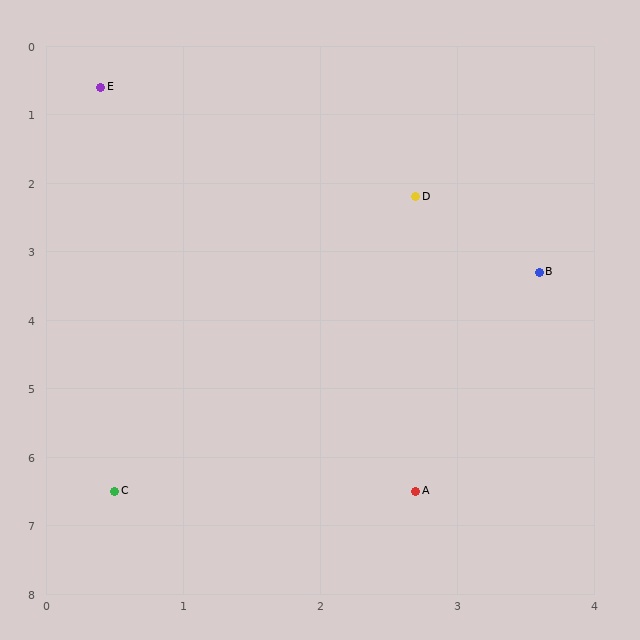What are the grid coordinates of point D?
Point D is at approximately (2.7, 2.2).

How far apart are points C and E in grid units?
Points C and E are about 5.9 grid units apart.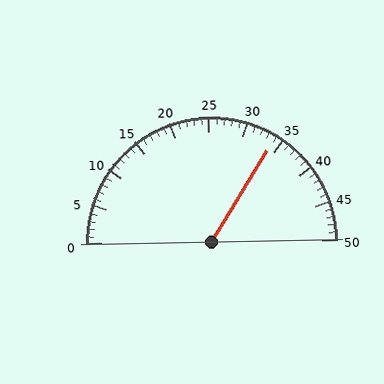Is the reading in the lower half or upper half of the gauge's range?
The reading is in the upper half of the range (0 to 50).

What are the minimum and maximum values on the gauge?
The gauge ranges from 0 to 50.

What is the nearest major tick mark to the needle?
The nearest major tick mark is 35.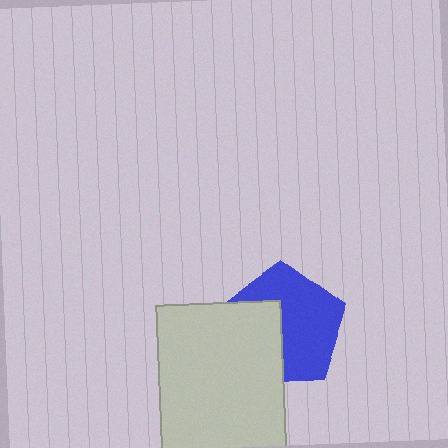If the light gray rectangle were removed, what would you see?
You would see the complete blue pentagon.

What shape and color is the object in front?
The object in front is a light gray rectangle.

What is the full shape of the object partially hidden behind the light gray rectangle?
The partially hidden object is a blue pentagon.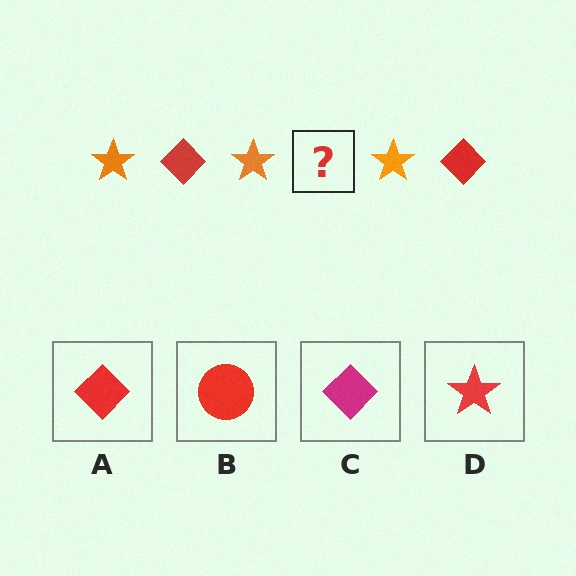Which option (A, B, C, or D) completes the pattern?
A.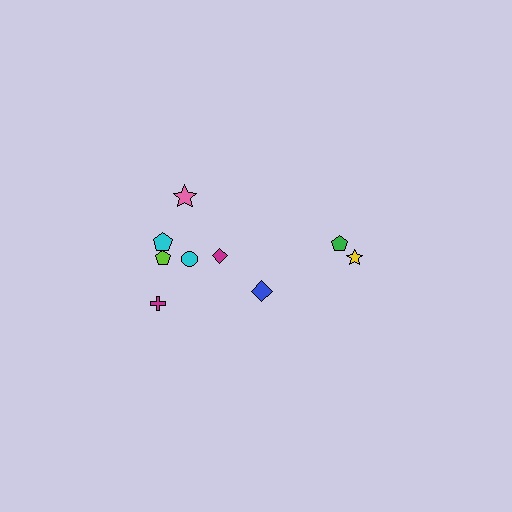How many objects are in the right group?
There are 3 objects.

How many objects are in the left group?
There are 6 objects.